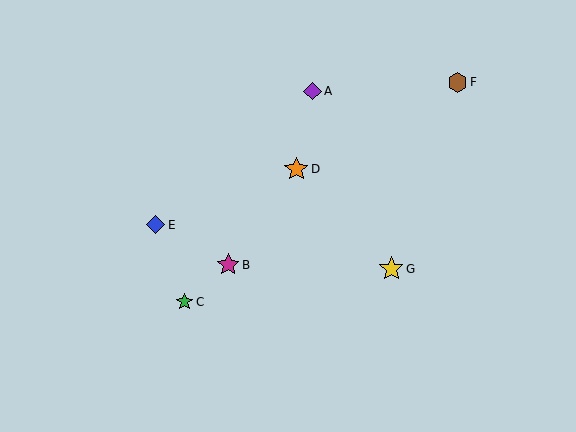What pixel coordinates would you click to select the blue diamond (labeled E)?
Click at (156, 225) to select the blue diamond E.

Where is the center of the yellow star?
The center of the yellow star is at (391, 269).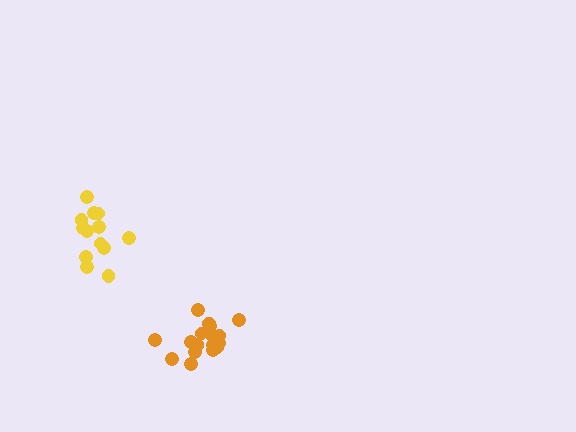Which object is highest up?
The yellow cluster is topmost.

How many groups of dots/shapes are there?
There are 2 groups.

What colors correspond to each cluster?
The clusters are colored: orange, yellow.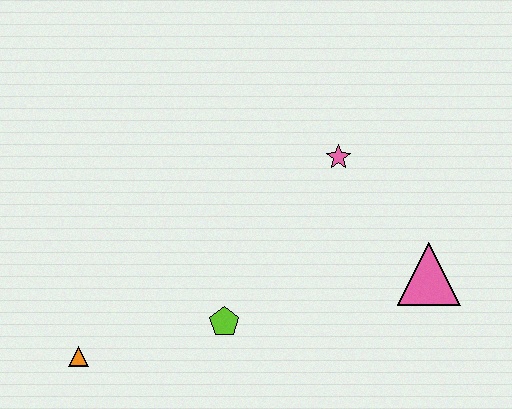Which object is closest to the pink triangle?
The pink star is closest to the pink triangle.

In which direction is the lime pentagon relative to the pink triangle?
The lime pentagon is to the left of the pink triangle.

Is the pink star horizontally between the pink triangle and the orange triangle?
Yes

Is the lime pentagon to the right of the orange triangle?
Yes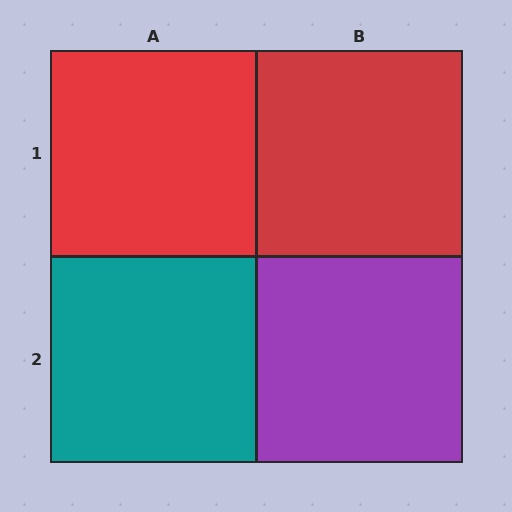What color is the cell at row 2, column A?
Teal.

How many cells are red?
2 cells are red.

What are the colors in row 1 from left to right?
Red, red.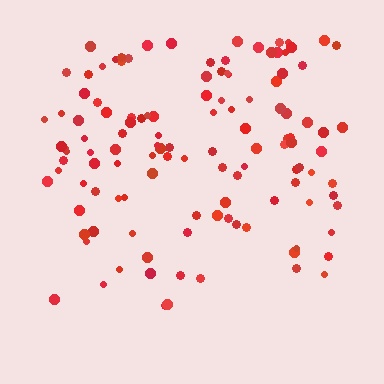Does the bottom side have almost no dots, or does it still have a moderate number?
Still a moderate number, just noticeably fewer than the top.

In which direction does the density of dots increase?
From bottom to top, with the top side densest.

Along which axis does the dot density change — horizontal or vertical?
Vertical.